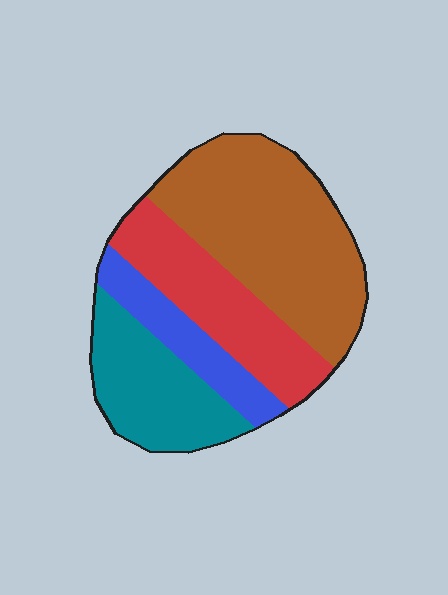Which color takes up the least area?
Blue, at roughly 15%.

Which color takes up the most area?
Brown, at roughly 40%.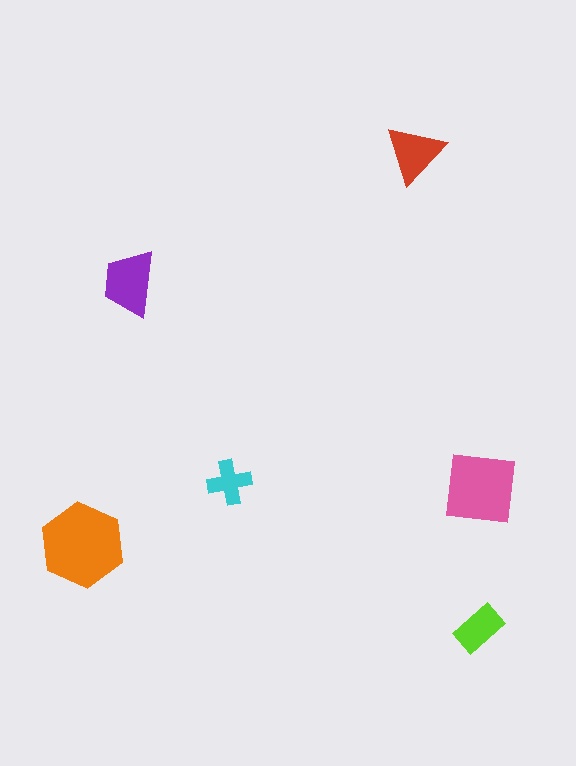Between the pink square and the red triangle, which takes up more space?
The pink square.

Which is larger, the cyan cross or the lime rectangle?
The lime rectangle.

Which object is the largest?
The orange hexagon.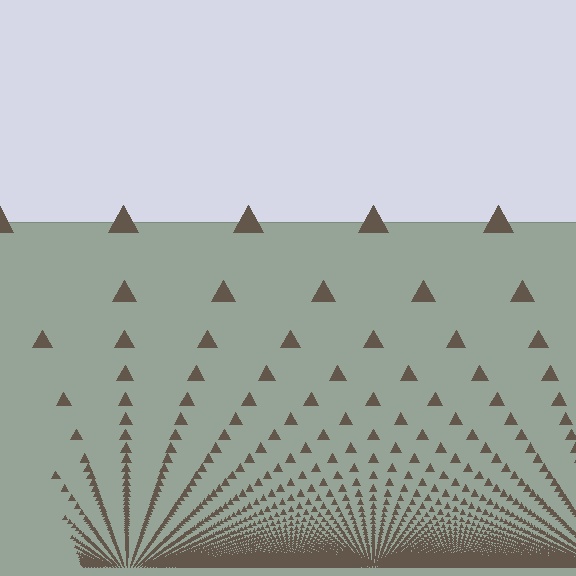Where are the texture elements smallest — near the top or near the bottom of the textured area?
Near the bottom.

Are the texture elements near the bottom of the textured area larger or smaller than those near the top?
Smaller. The gradient is inverted — elements near the bottom are smaller and denser.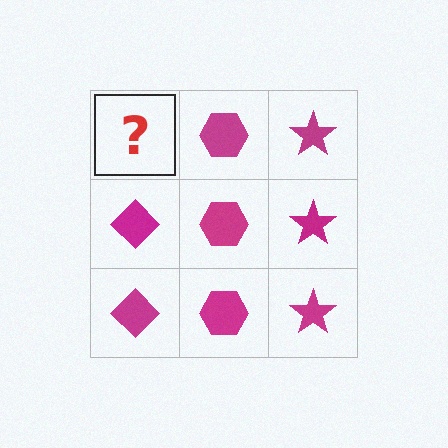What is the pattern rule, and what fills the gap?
The rule is that each column has a consistent shape. The gap should be filled with a magenta diamond.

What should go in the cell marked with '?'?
The missing cell should contain a magenta diamond.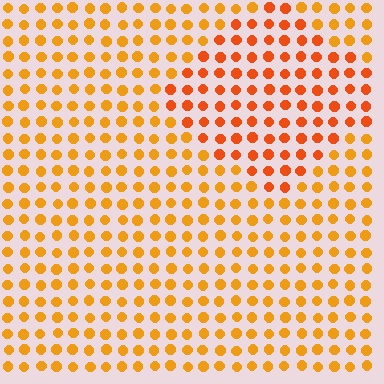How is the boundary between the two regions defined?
The boundary is defined purely by a slight shift in hue (about 22 degrees). Spacing, size, and orientation are identical on both sides.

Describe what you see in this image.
The image is filled with small orange elements in a uniform arrangement. A diamond-shaped region is visible where the elements are tinted to a slightly different hue, forming a subtle color boundary.